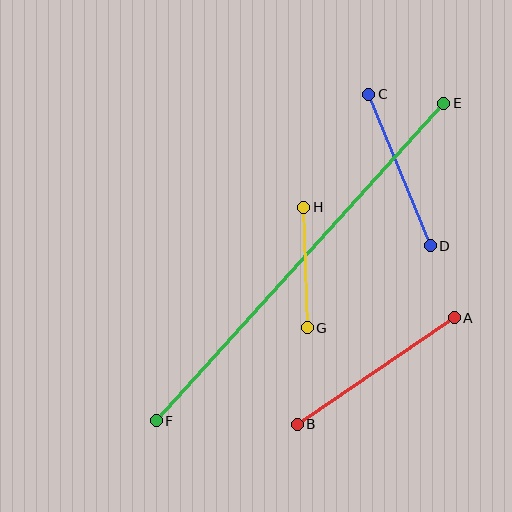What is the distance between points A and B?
The distance is approximately 189 pixels.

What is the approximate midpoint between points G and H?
The midpoint is at approximately (305, 268) pixels.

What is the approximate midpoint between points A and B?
The midpoint is at approximately (376, 371) pixels.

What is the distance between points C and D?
The distance is approximately 164 pixels.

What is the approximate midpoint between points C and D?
The midpoint is at approximately (400, 170) pixels.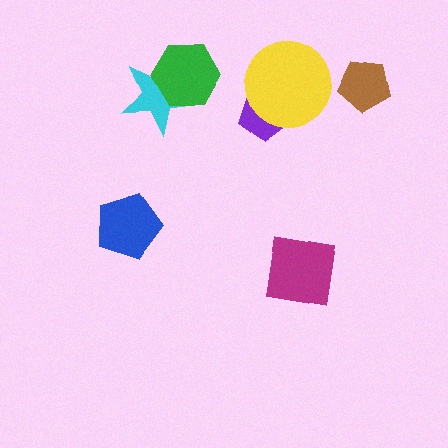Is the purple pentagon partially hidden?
Yes, it is partially covered by another shape.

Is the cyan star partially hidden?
Yes, it is partially covered by another shape.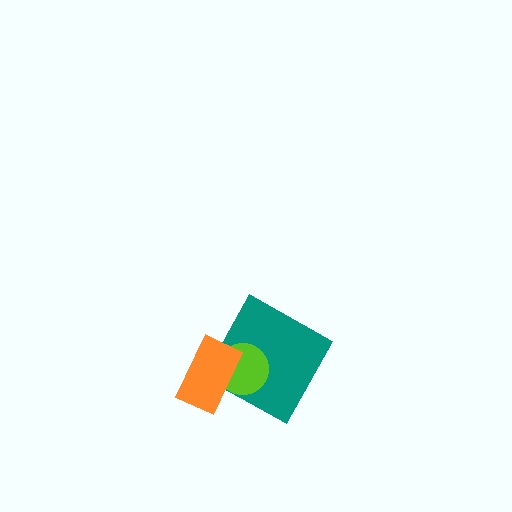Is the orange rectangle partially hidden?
No, no other shape covers it.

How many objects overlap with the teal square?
2 objects overlap with the teal square.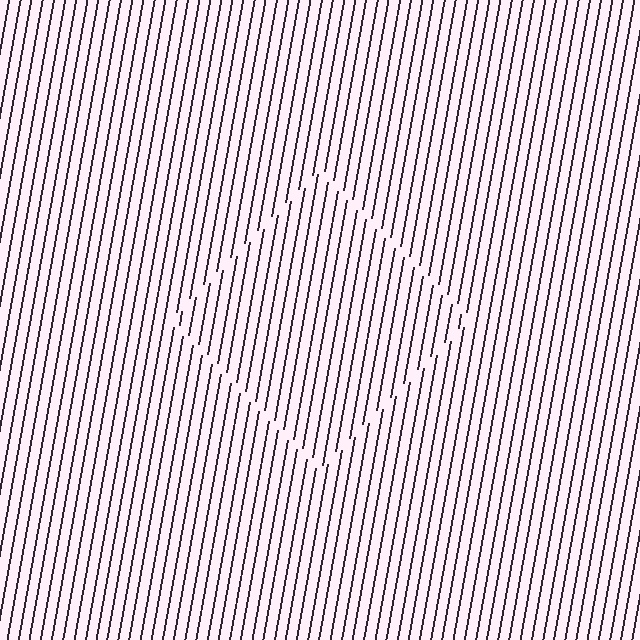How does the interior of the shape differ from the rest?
The interior of the shape contains the same grating, shifted by half a period — the contour is defined by the phase discontinuity where line-ends from the inner and outer gratings abut.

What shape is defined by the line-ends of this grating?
An illusory square. The interior of the shape contains the same grating, shifted by half a period — the contour is defined by the phase discontinuity where line-ends from the inner and outer gratings abut.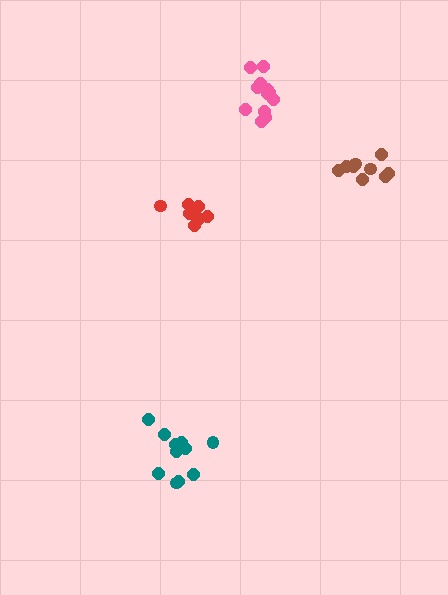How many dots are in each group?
Group 1: 8 dots, Group 2: 12 dots, Group 3: 9 dots, Group 4: 11 dots (40 total).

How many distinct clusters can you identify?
There are 4 distinct clusters.